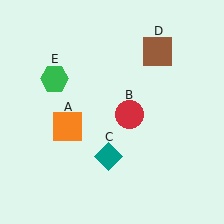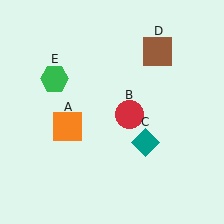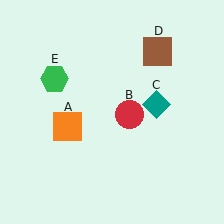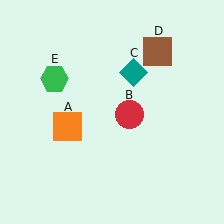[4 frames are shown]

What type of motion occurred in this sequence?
The teal diamond (object C) rotated counterclockwise around the center of the scene.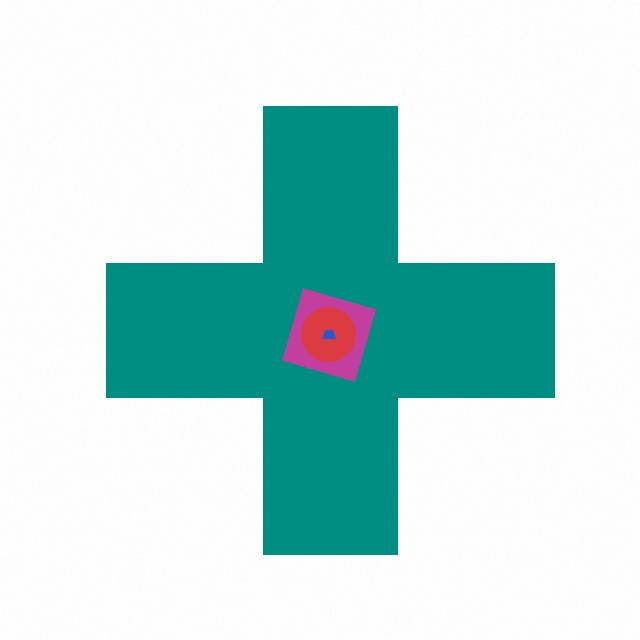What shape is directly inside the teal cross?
The magenta diamond.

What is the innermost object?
The blue trapezoid.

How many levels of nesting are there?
4.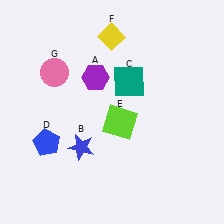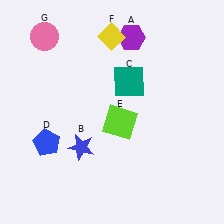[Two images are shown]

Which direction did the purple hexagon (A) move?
The purple hexagon (A) moved up.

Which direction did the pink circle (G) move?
The pink circle (G) moved up.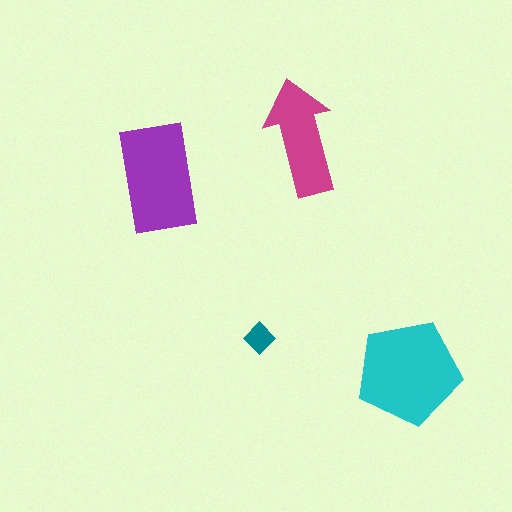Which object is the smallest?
The teal diamond.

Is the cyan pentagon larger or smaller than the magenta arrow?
Larger.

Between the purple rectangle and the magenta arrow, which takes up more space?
The purple rectangle.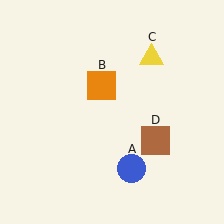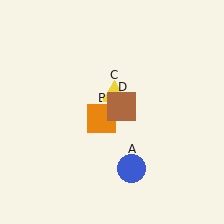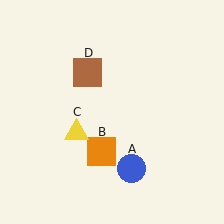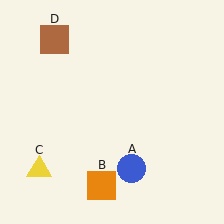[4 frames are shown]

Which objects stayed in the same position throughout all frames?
Blue circle (object A) remained stationary.